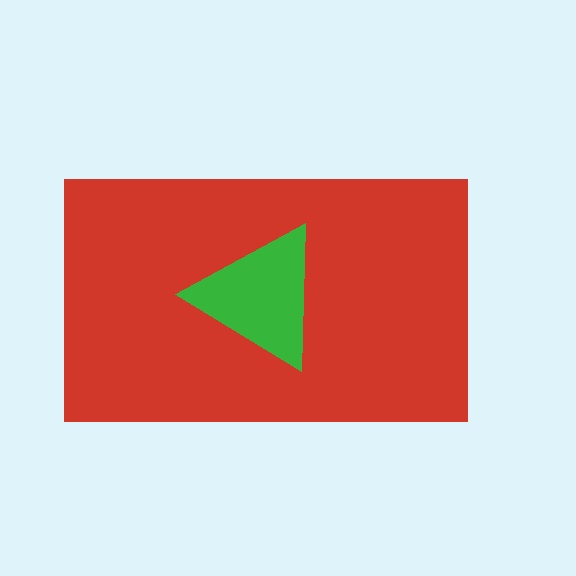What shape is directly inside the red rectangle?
The green triangle.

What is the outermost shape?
The red rectangle.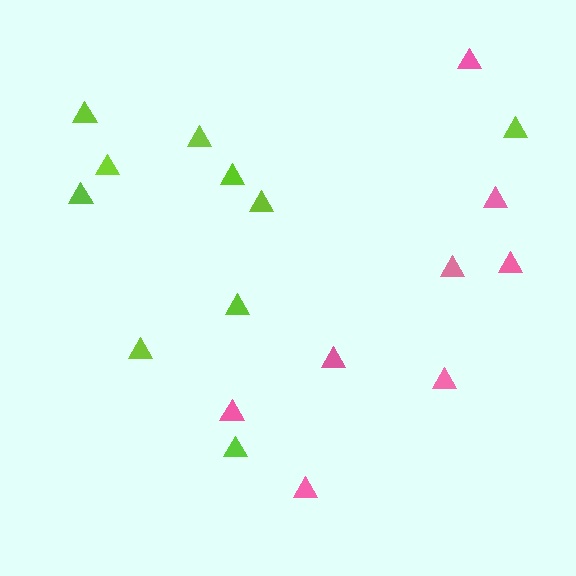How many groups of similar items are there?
There are 2 groups: one group of pink triangles (8) and one group of lime triangles (10).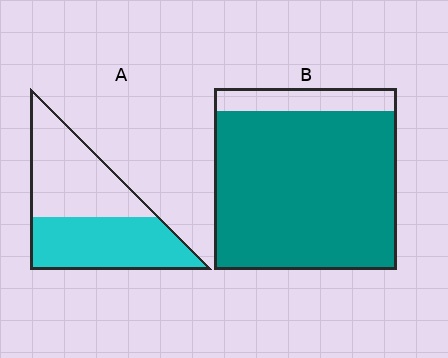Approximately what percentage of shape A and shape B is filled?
A is approximately 50% and B is approximately 85%.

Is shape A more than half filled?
Roughly half.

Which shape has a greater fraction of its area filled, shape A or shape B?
Shape B.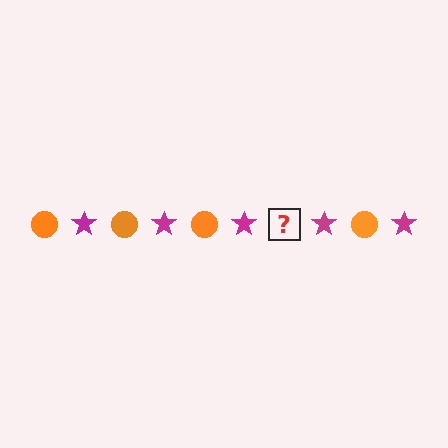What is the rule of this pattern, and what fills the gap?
The rule is that the pattern alternates between orange circle and magenta star. The gap should be filled with an orange circle.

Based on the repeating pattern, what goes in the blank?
The blank should be an orange circle.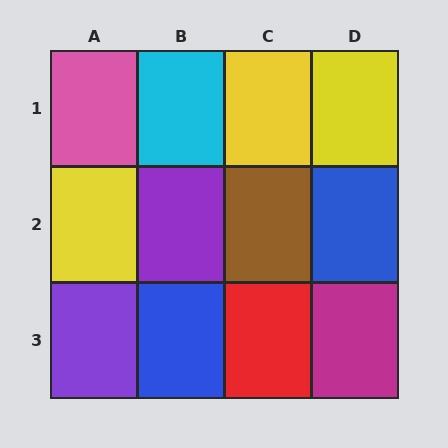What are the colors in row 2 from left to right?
Yellow, purple, brown, blue.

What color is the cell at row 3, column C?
Red.